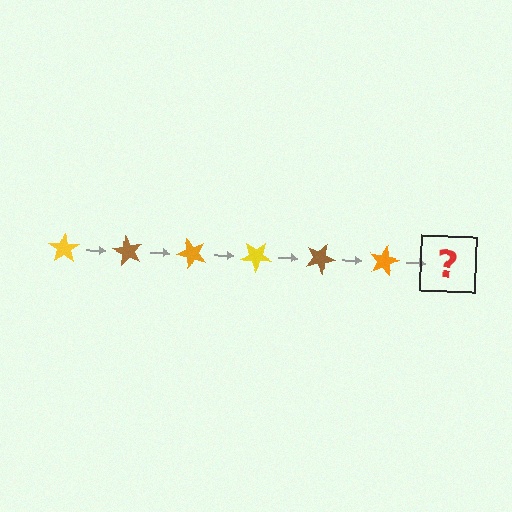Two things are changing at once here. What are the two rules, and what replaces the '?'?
The two rules are that it rotates 60 degrees each step and the color cycles through yellow, brown, and orange. The '?' should be a yellow star, rotated 360 degrees from the start.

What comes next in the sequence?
The next element should be a yellow star, rotated 360 degrees from the start.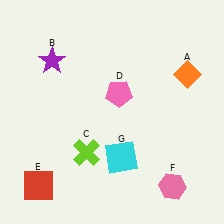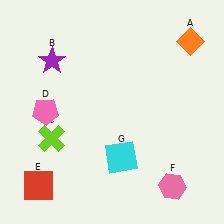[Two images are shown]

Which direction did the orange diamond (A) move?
The orange diamond (A) moved up.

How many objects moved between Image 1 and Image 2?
3 objects moved between the two images.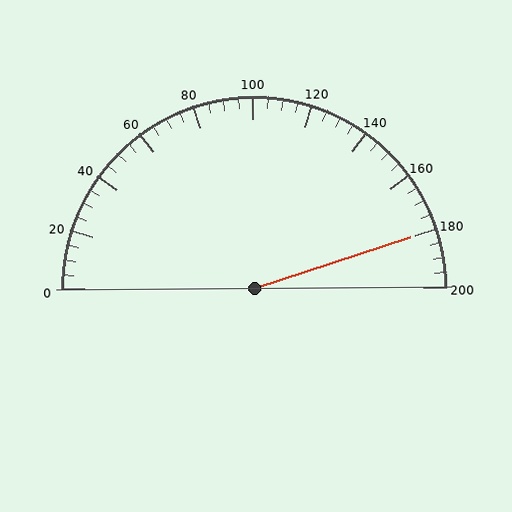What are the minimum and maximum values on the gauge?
The gauge ranges from 0 to 200.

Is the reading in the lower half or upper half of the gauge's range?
The reading is in the upper half of the range (0 to 200).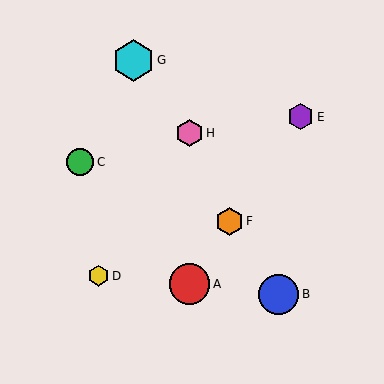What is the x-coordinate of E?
Object E is at x≈301.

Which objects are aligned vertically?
Objects A, H are aligned vertically.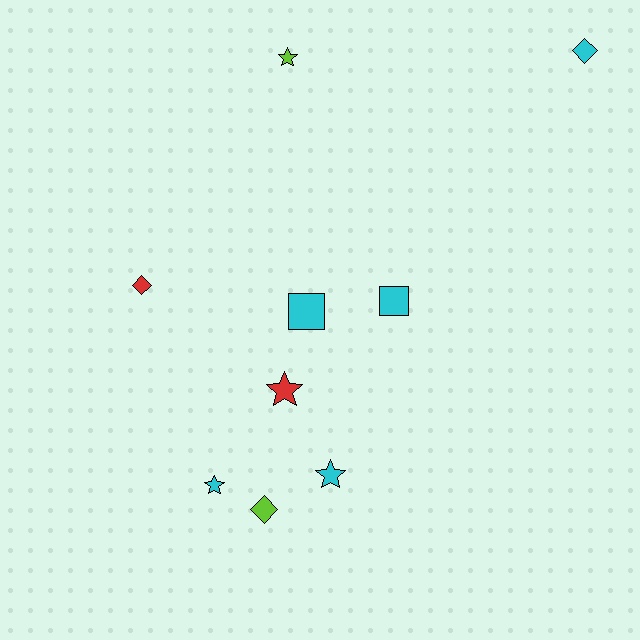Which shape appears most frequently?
Star, with 4 objects.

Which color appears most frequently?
Cyan, with 5 objects.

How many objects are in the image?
There are 9 objects.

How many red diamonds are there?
There is 1 red diamond.